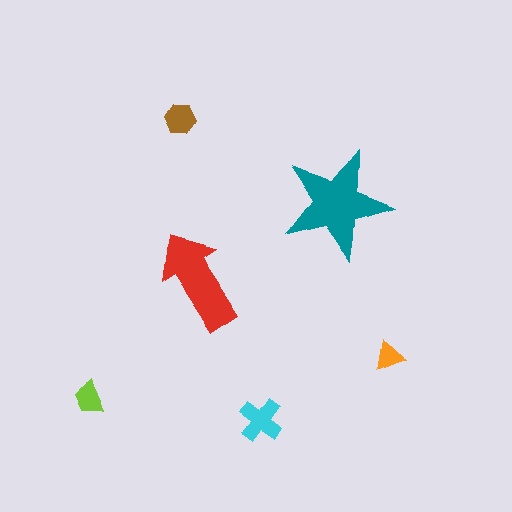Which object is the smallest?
The orange triangle.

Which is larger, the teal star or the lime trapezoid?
The teal star.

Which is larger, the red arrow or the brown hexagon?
The red arrow.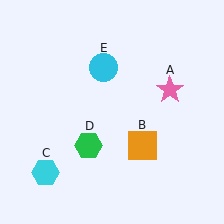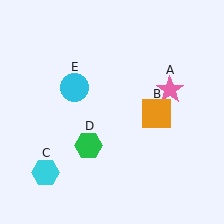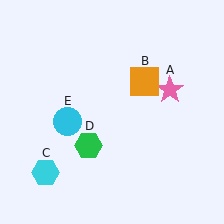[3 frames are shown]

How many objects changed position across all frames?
2 objects changed position: orange square (object B), cyan circle (object E).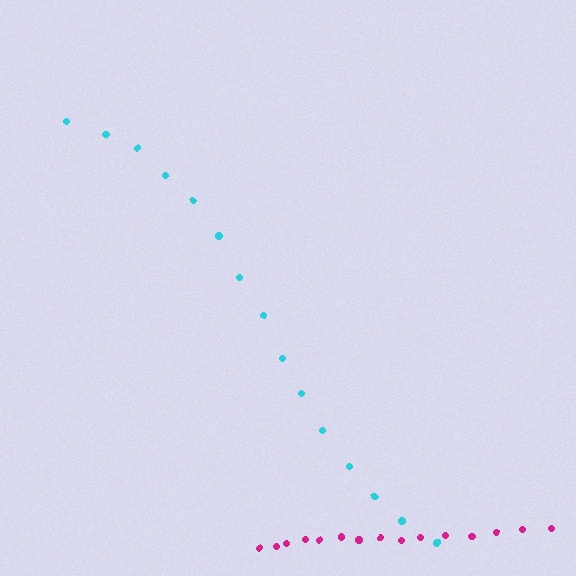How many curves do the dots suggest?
There are 2 distinct paths.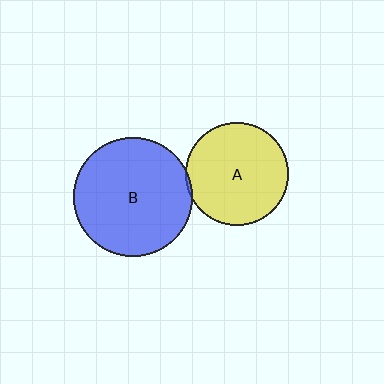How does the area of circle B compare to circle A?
Approximately 1.3 times.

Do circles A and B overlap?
Yes.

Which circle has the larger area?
Circle B (blue).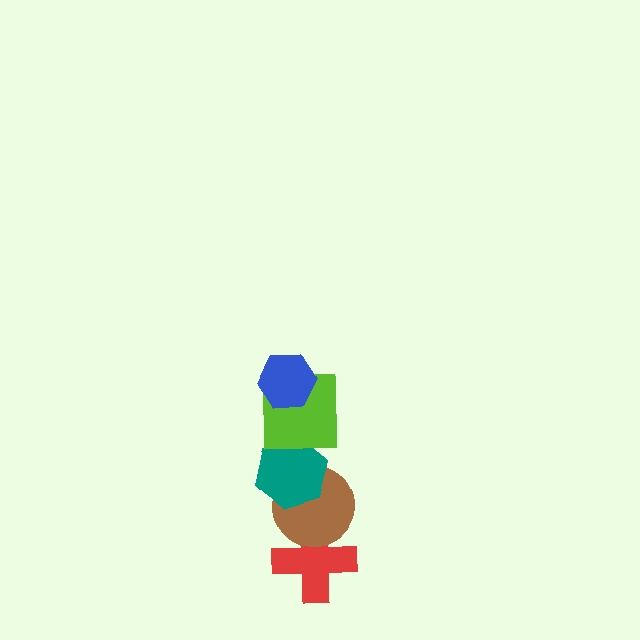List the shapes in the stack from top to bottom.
From top to bottom: the blue hexagon, the lime square, the teal hexagon, the brown circle, the red cross.